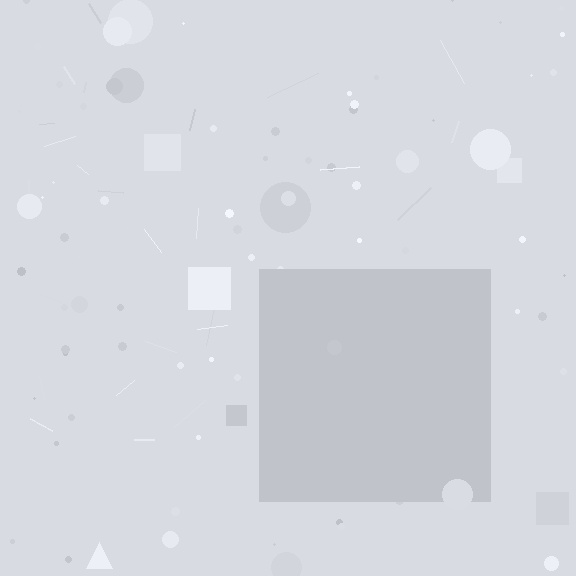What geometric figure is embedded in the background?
A square is embedded in the background.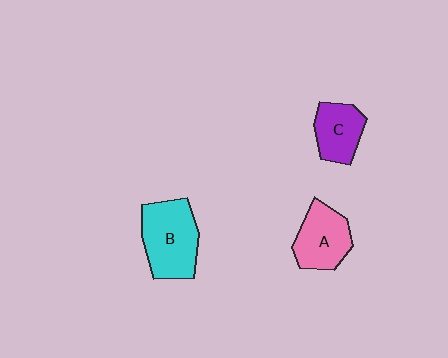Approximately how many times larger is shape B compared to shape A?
Approximately 1.3 times.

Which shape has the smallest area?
Shape C (purple).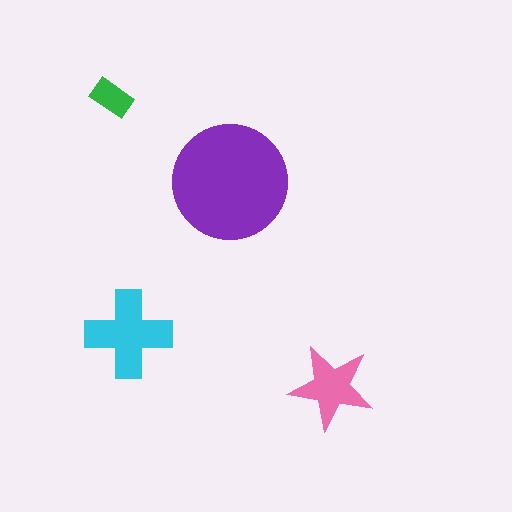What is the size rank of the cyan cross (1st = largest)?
2nd.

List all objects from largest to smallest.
The purple circle, the cyan cross, the pink star, the green rectangle.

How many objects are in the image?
There are 4 objects in the image.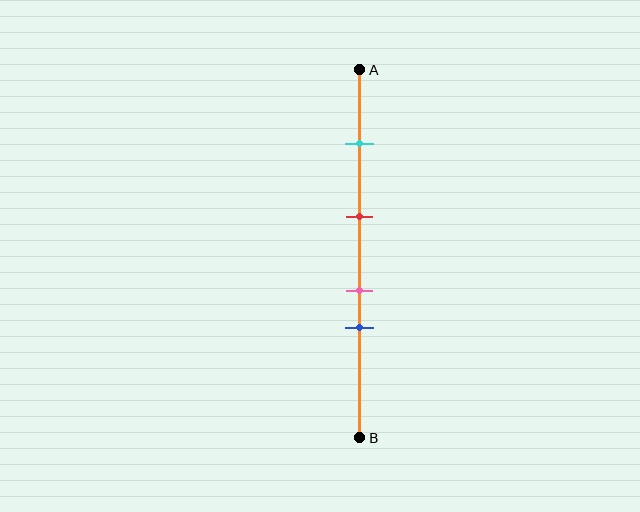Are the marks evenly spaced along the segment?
No, the marks are not evenly spaced.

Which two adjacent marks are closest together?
The pink and blue marks are the closest adjacent pair.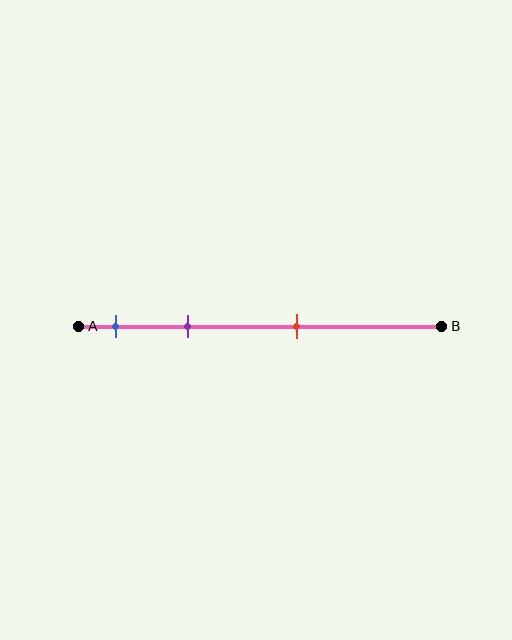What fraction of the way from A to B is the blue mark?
The blue mark is approximately 10% (0.1) of the way from A to B.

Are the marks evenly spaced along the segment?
No, the marks are not evenly spaced.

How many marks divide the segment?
There are 3 marks dividing the segment.